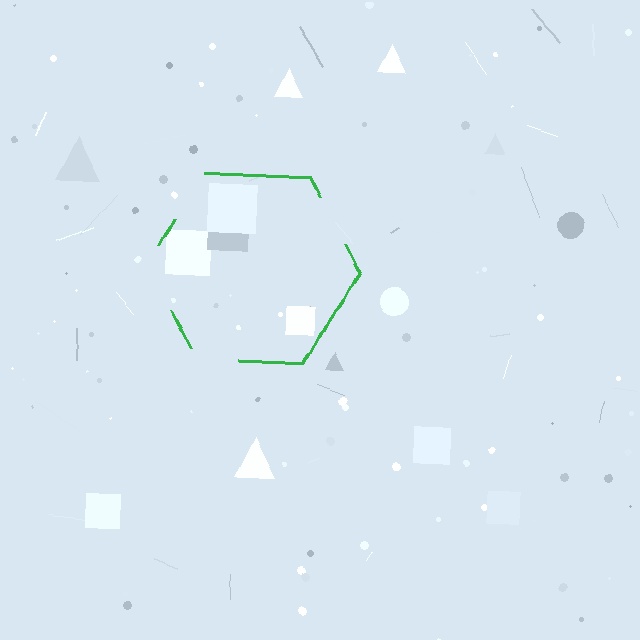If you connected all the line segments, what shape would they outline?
They would outline a hexagon.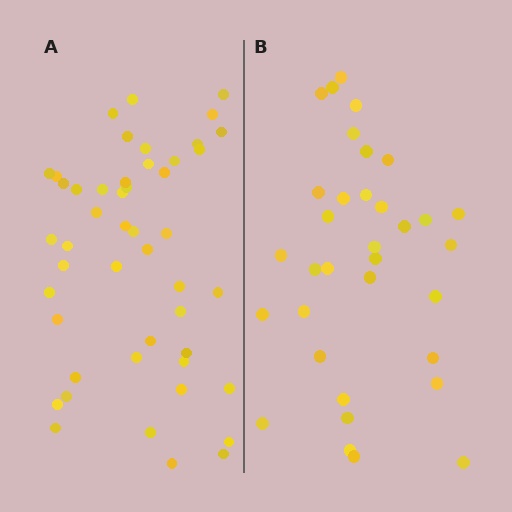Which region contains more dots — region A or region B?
Region A (the left region) has more dots.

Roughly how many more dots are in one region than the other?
Region A has approximately 15 more dots than region B.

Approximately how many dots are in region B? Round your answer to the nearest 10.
About 30 dots. (The exact count is 34, which rounds to 30.)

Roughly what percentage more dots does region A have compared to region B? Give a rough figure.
About 40% more.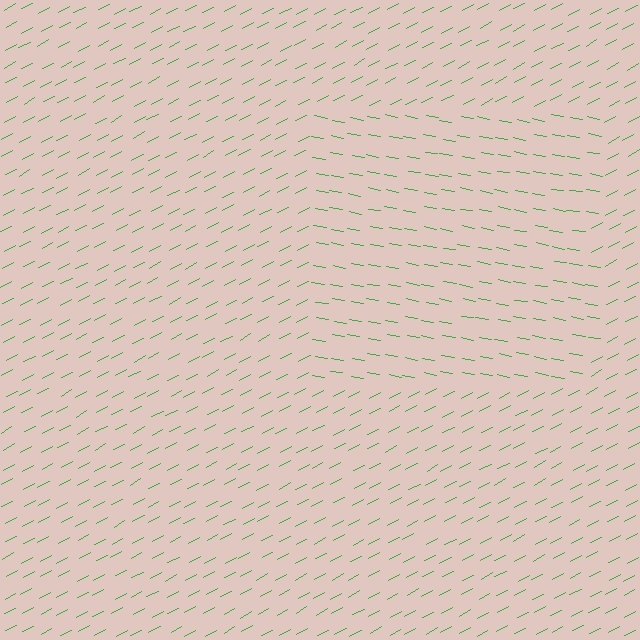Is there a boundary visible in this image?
Yes, there is a texture boundary formed by a change in line orientation.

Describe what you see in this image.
The image is filled with small green line segments. A rectangle region in the image has lines oriented differently from the surrounding lines, creating a visible texture boundary.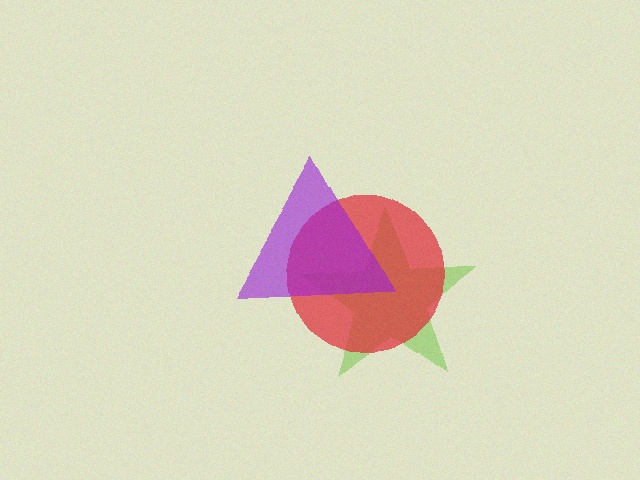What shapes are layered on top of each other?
The layered shapes are: a lime star, a red circle, a purple triangle.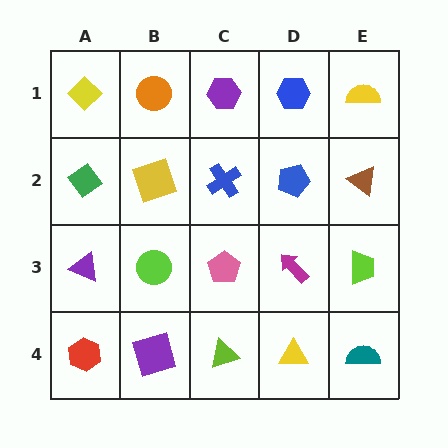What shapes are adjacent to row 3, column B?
A yellow square (row 2, column B), a purple square (row 4, column B), a purple triangle (row 3, column A), a pink pentagon (row 3, column C).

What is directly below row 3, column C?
A lime triangle.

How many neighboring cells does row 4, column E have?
2.